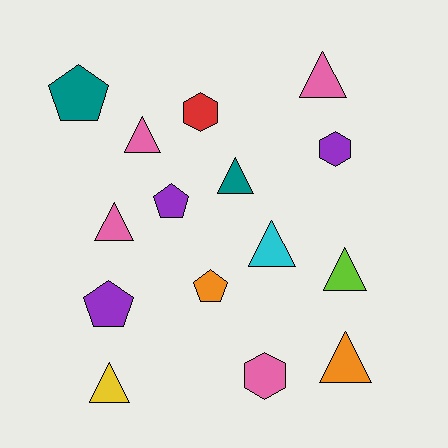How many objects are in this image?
There are 15 objects.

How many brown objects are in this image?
There are no brown objects.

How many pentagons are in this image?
There are 4 pentagons.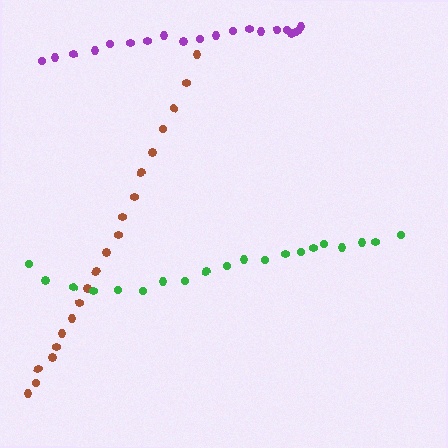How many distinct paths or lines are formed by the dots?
There are 3 distinct paths.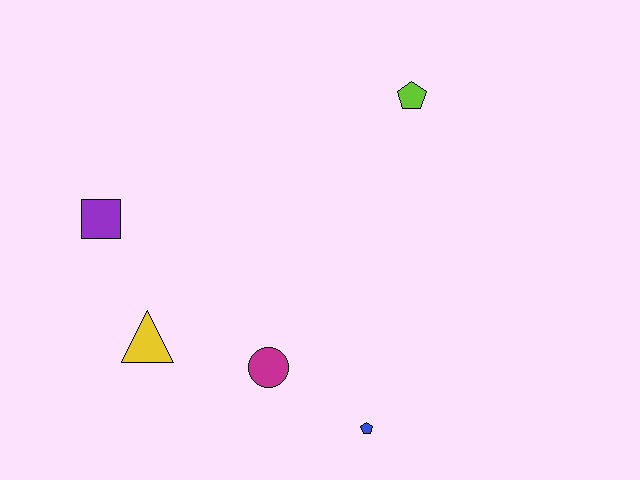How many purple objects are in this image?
There is 1 purple object.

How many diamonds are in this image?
There are no diamonds.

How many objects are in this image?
There are 5 objects.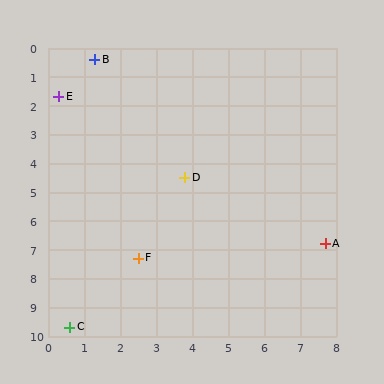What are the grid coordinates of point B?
Point B is at approximately (1.3, 0.4).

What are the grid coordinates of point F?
Point F is at approximately (2.5, 7.3).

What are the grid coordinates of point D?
Point D is at approximately (3.8, 4.5).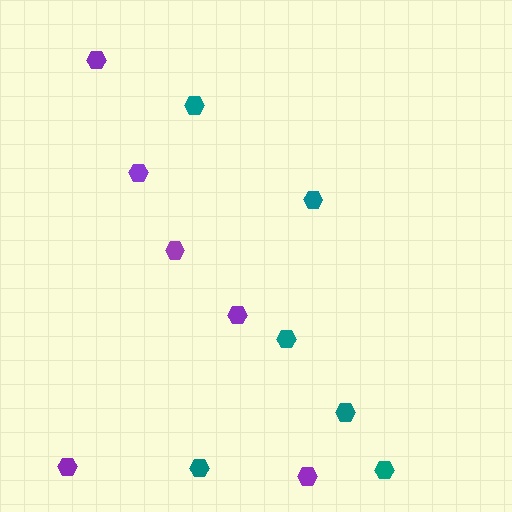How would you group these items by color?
There are 2 groups: one group of teal hexagons (6) and one group of purple hexagons (6).